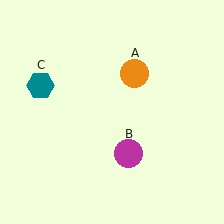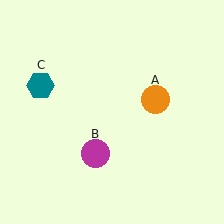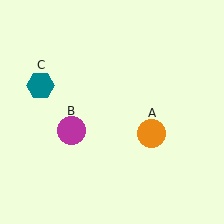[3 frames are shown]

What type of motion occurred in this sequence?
The orange circle (object A), magenta circle (object B) rotated clockwise around the center of the scene.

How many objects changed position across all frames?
2 objects changed position: orange circle (object A), magenta circle (object B).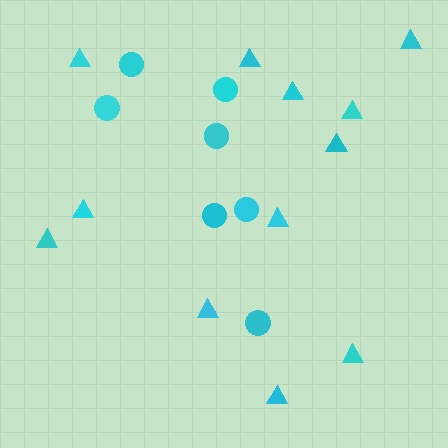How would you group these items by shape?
There are 2 groups: one group of triangles (12) and one group of circles (7).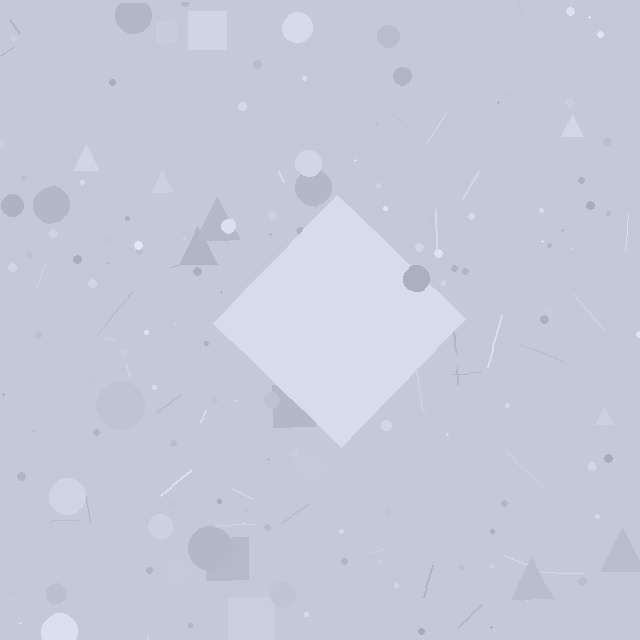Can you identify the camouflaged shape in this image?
The camouflaged shape is a diamond.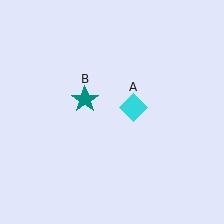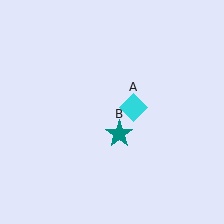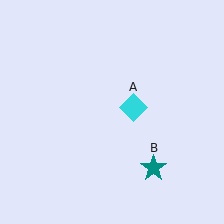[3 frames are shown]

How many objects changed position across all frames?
1 object changed position: teal star (object B).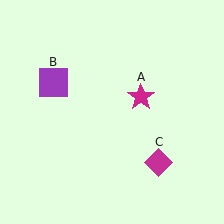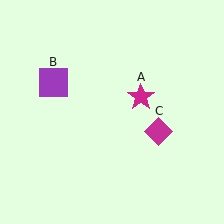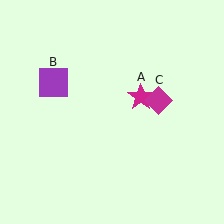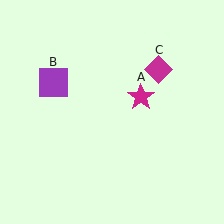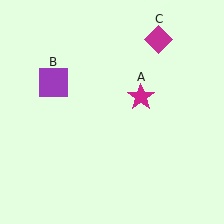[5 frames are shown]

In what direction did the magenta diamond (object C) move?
The magenta diamond (object C) moved up.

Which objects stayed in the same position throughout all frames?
Magenta star (object A) and purple square (object B) remained stationary.